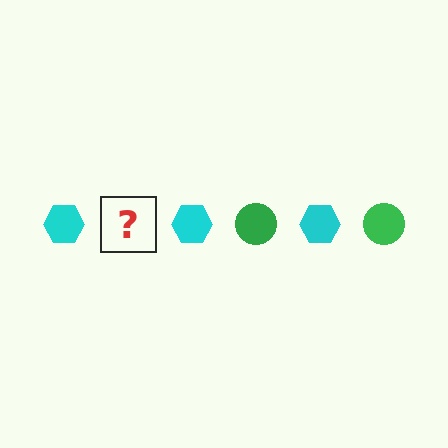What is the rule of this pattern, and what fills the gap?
The rule is that the pattern alternates between cyan hexagon and green circle. The gap should be filled with a green circle.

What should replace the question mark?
The question mark should be replaced with a green circle.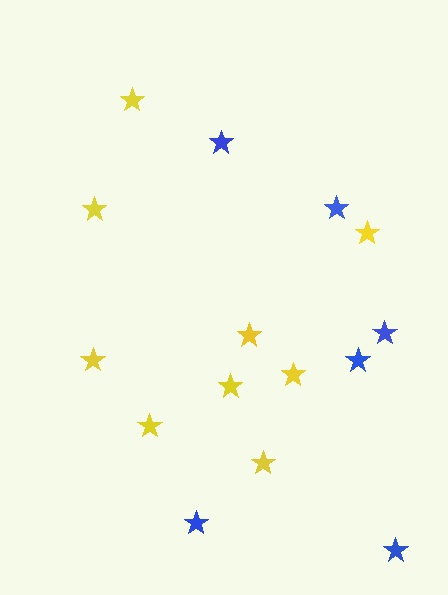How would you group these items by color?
There are 2 groups: one group of yellow stars (9) and one group of blue stars (6).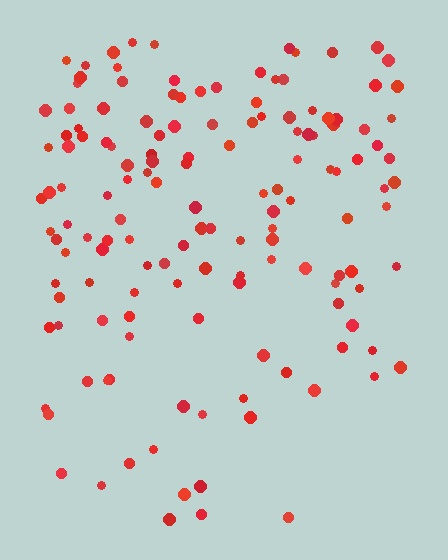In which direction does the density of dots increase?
From bottom to top, with the top side densest.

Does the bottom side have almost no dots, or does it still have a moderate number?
Still a moderate number, just noticeably fewer than the top.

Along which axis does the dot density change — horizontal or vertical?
Vertical.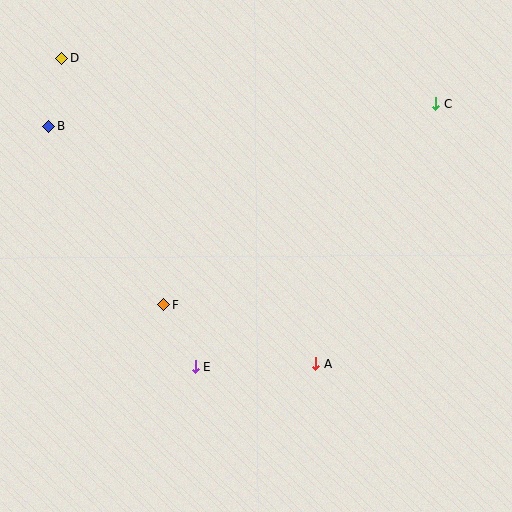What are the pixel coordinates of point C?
Point C is at (436, 104).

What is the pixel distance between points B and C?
The distance between B and C is 388 pixels.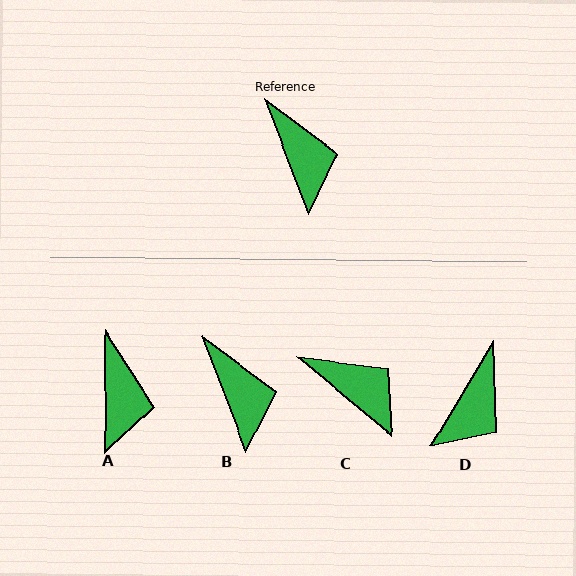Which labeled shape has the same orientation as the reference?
B.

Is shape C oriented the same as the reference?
No, it is off by about 29 degrees.